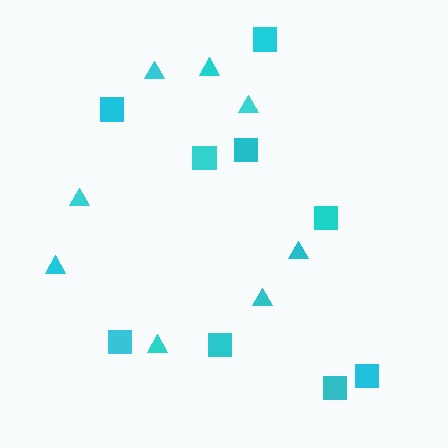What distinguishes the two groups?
There are 2 groups: one group of triangles (8) and one group of squares (9).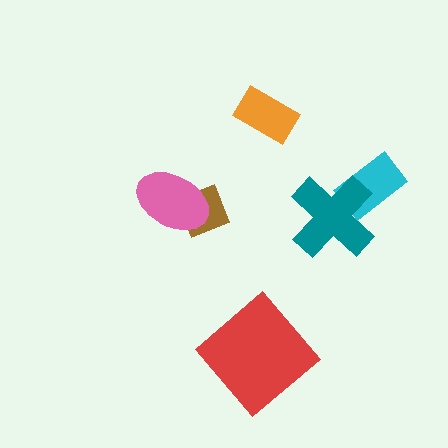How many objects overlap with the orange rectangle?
0 objects overlap with the orange rectangle.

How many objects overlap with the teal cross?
1 object overlaps with the teal cross.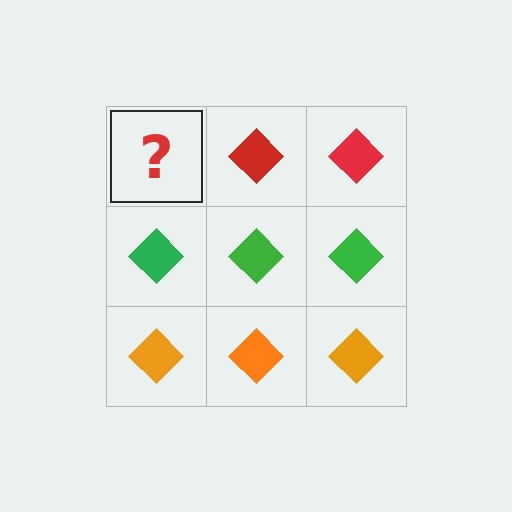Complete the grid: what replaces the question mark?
The question mark should be replaced with a red diamond.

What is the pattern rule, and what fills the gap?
The rule is that each row has a consistent color. The gap should be filled with a red diamond.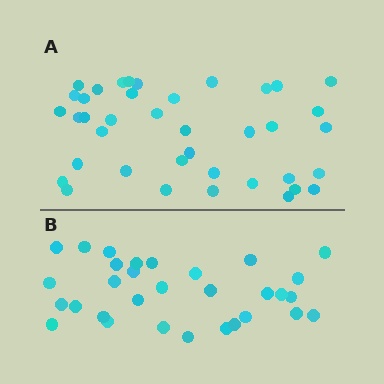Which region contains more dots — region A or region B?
Region A (the top region) has more dots.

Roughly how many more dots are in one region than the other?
Region A has roughly 8 or so more dots than region B.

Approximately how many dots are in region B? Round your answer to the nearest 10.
About 30 dots. (The exact count is 31, which rounds to 30.)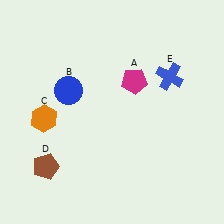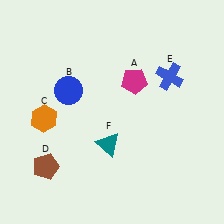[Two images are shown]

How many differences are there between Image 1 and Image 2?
There is 1 difference between the two images.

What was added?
A teal triangle (F) was added in Image 2.